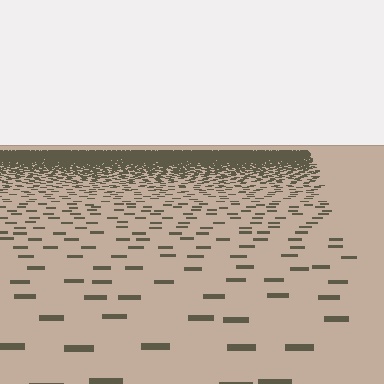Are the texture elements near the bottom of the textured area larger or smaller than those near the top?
Larger. Near the bottom, elements are closer to the viewer and appear at a bigger on-screen size.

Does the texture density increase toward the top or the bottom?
Density increases toward the top.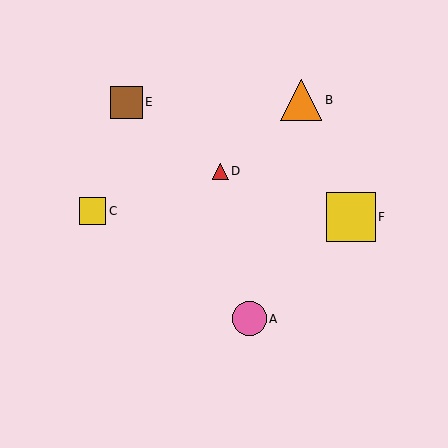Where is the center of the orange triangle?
The center of the orange triangle is at (301, 100).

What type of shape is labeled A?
Shape A is a pink circle.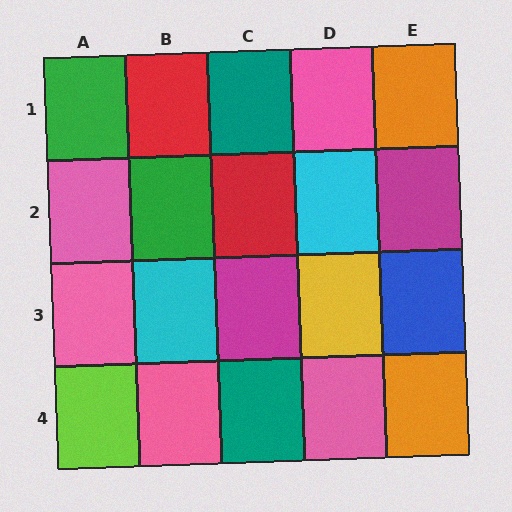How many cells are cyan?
2 cells are cyan.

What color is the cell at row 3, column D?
Yellow.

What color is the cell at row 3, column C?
Magenta.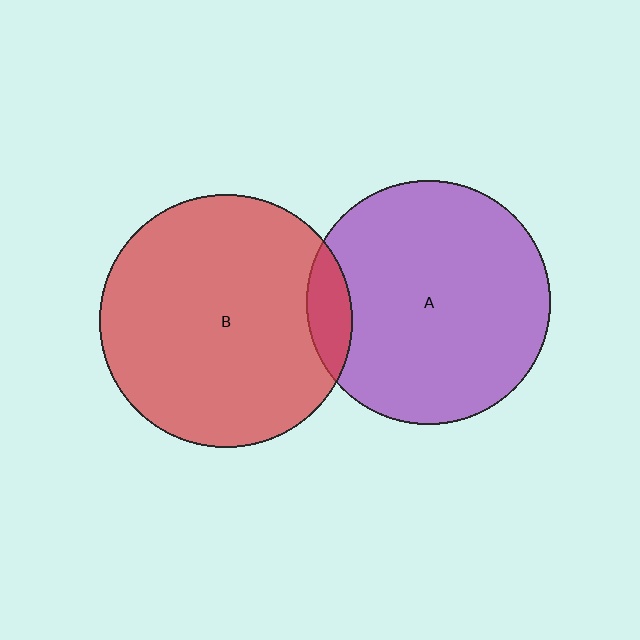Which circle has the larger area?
Circle B (red).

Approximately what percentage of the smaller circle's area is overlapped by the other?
Approximately 10%.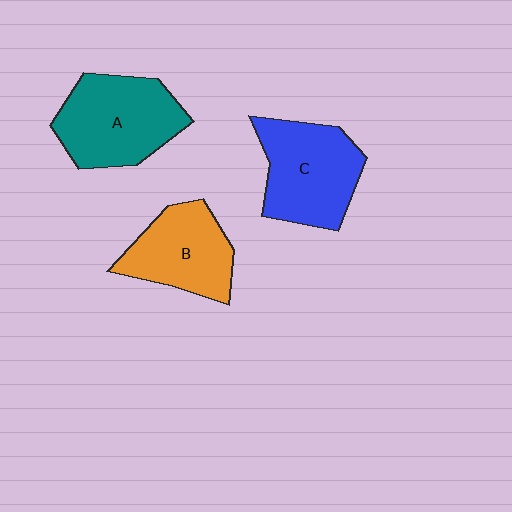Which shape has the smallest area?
Shape B (orange).